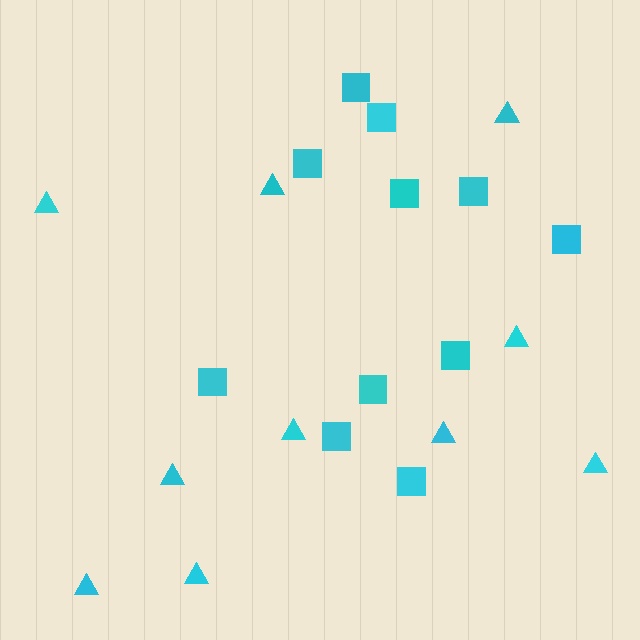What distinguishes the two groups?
There are 2 groups: one group of triangles (10) and one group of squares (11).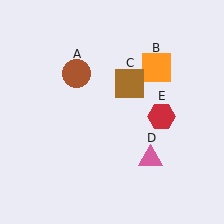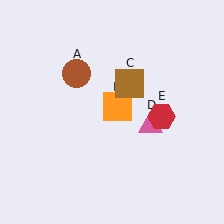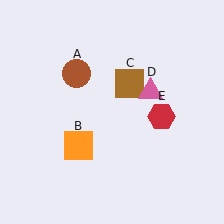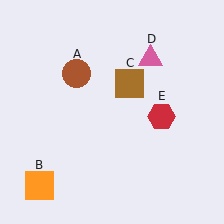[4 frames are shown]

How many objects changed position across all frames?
2 objects changed position: orange square (object B), pink triangle (object D).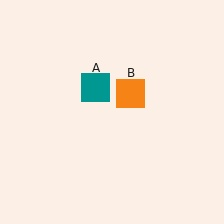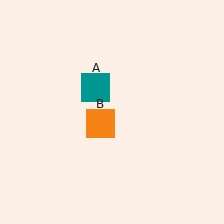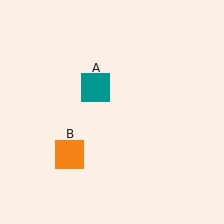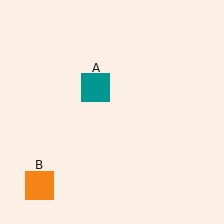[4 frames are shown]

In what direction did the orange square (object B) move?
The orange square (object B) moved down and to the left.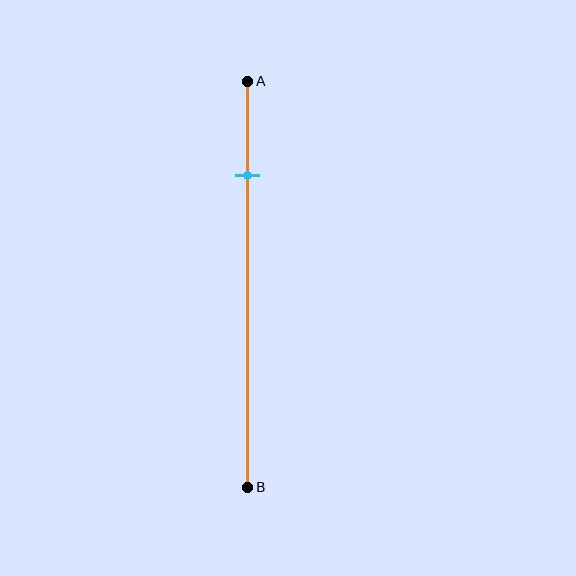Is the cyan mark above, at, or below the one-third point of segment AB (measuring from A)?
The cyan mark is above the one-third point of segment AB.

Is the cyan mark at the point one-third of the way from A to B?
No, the mark is at about 25% from A, not at the 33% one-third point.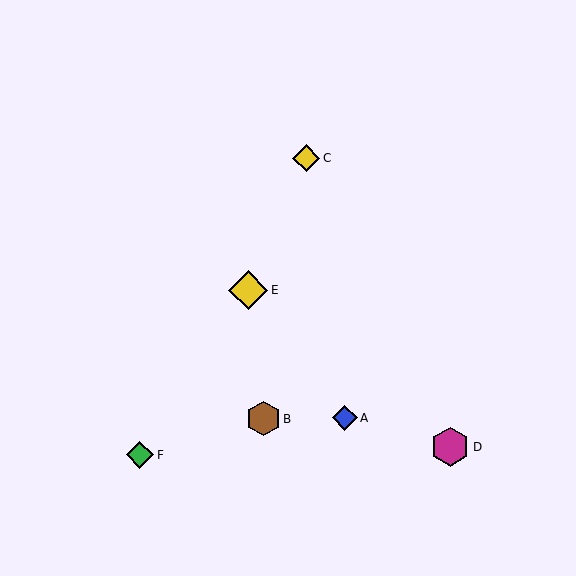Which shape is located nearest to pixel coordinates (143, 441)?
The green diamond (labeled F) at (140, 455) is nearest to that location.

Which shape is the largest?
The yellow diamond (labeled E) is the largest.